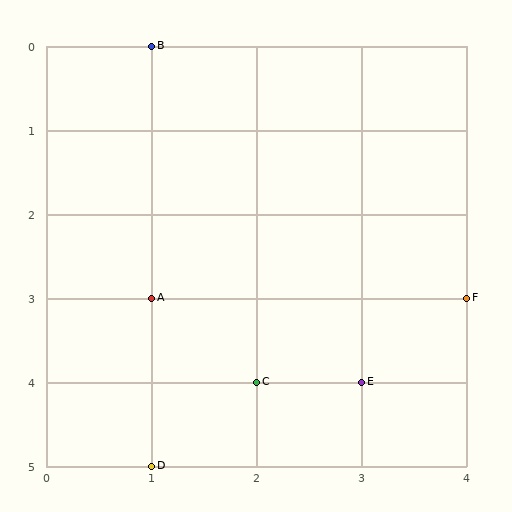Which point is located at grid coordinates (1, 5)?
Point D is at (1, 5).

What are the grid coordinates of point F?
Point F is at grid coordinates (4, 3).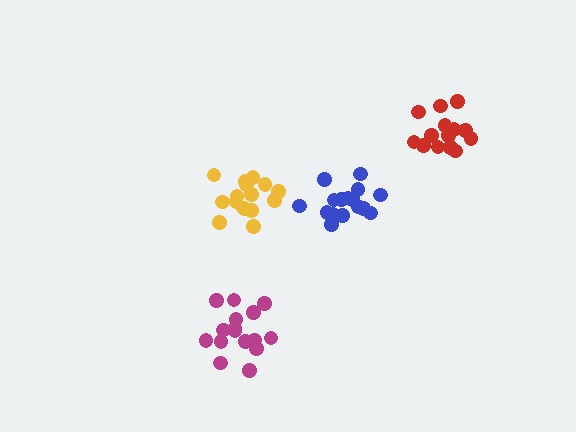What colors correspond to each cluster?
The clusters are colored: magenta, yellow, red, blue.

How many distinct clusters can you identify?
There are 4 distinct clusters.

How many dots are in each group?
Group 1: 16 dots, Group 2: 16 dots, Group 3: 14 dots, Group 4: 17 dots (63 total).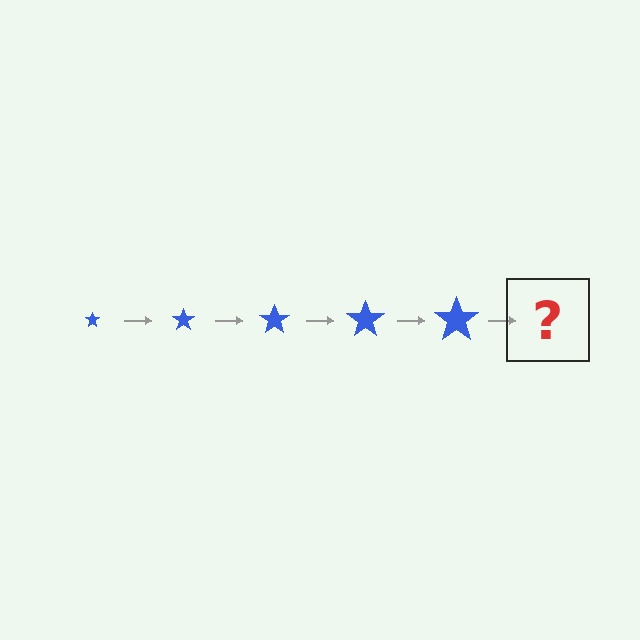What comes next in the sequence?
The next element should be a blue star, larger than the previous one.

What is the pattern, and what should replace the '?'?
The pattern is that the star gets progressively larger each step. The '?' should be a blue star, larger than the previous one.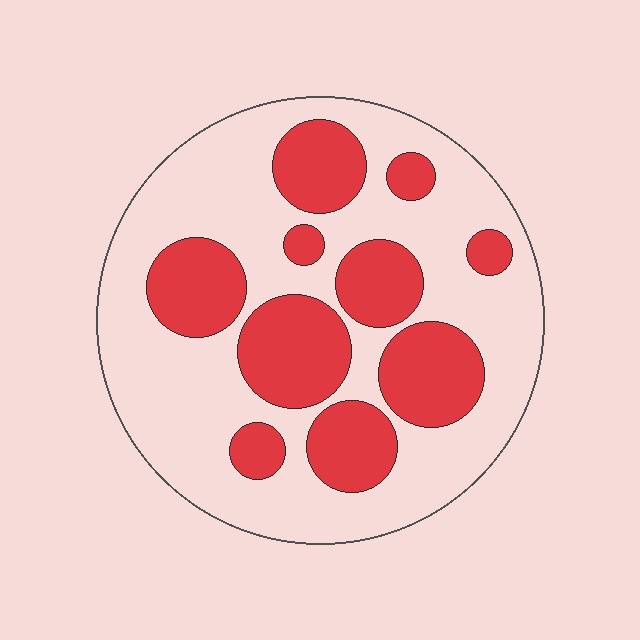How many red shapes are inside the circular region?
10.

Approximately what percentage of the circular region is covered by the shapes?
Approximately 35%.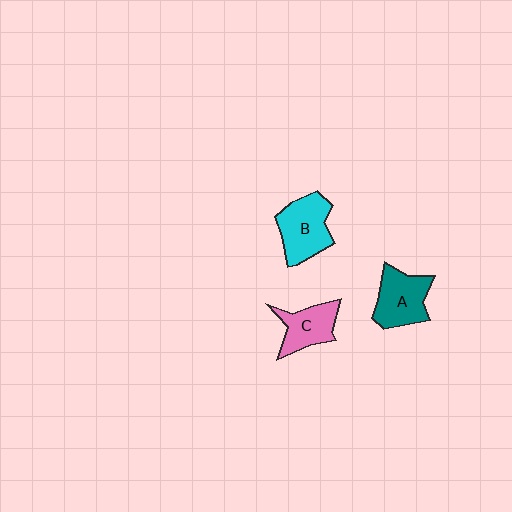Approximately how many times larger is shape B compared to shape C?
Approximately 1.3 times.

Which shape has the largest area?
Shape B (cyan).